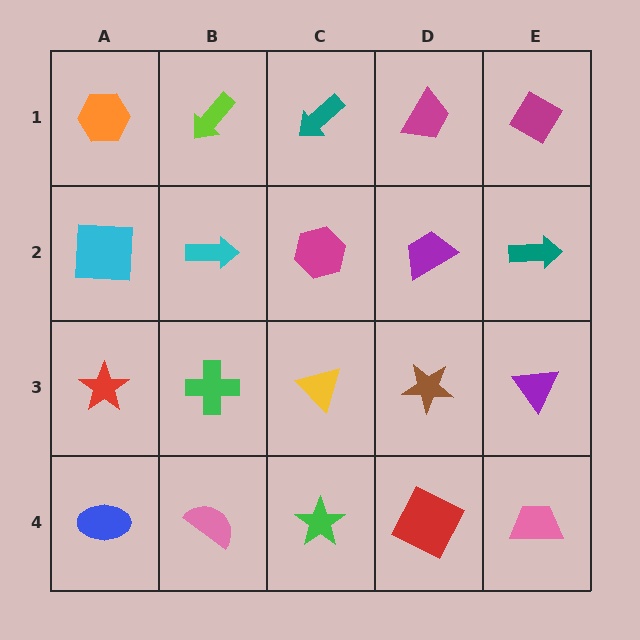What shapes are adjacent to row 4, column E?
A purple triangle (row 3, column E), a red square (row 4, column D).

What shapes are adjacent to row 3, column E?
A teal arrow (row 2, column E), a pink trapezoid (row 4, column E), a brown star (row 3, column D).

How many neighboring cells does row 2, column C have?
4.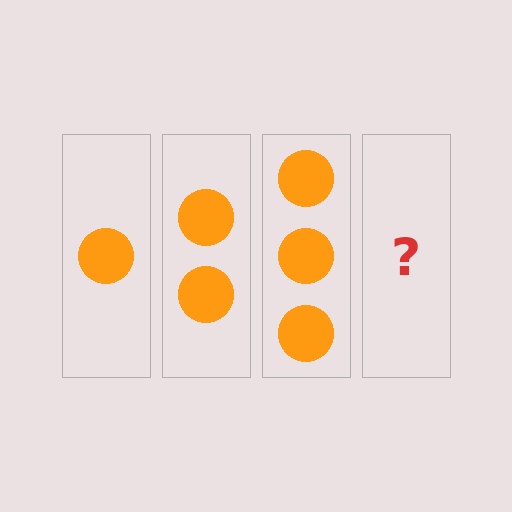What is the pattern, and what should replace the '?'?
The pattern is that each step adds one more circle. The '?' should be 4 circles.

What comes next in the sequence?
The next element should be 4 circles.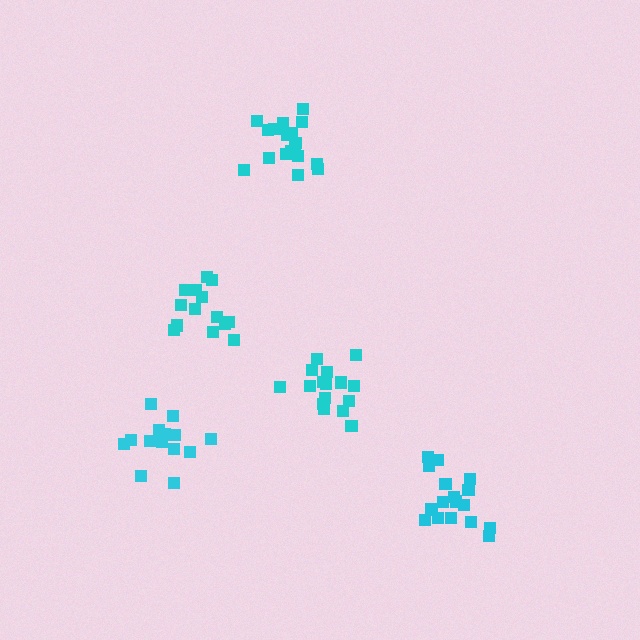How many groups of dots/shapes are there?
There are 5 groups.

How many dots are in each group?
Group 1: 16 dots, Group 2: 17 dots, Group 3: 18 dots, Group 4: 14 dots, Group 5: 15 dots (80 total).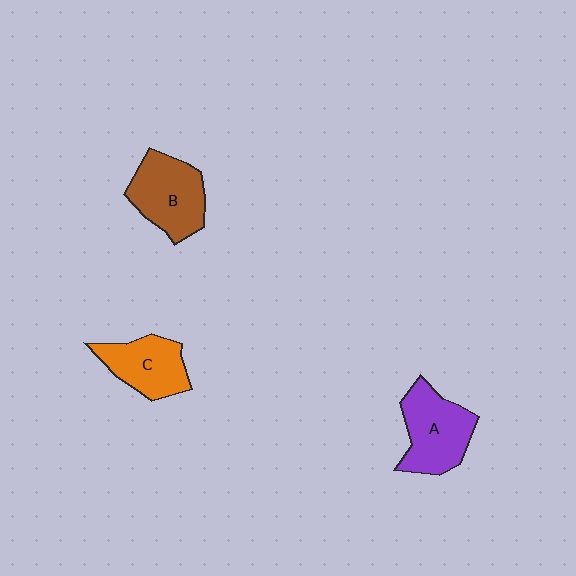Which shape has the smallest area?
Shape C (orange).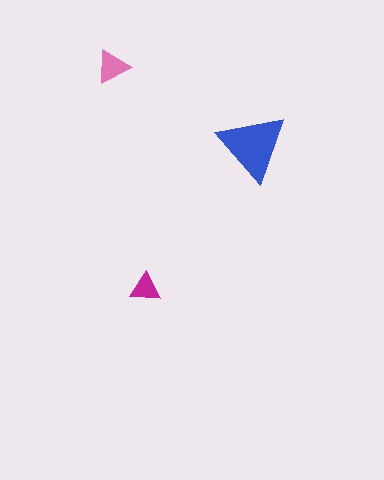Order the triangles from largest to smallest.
the blue one, the pink one, the magenta one.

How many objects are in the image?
There are 3 objects in the image.